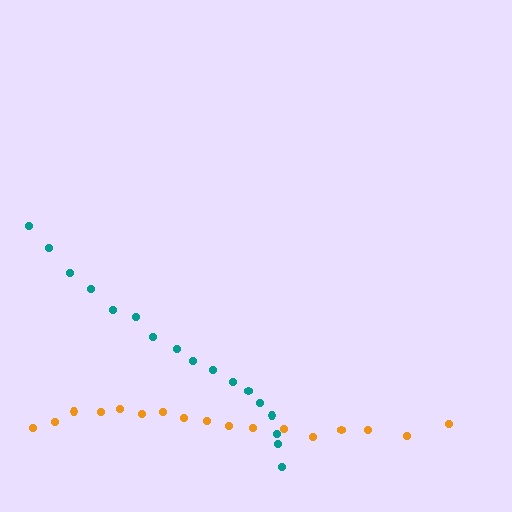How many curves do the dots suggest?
There are 2 distinct paths.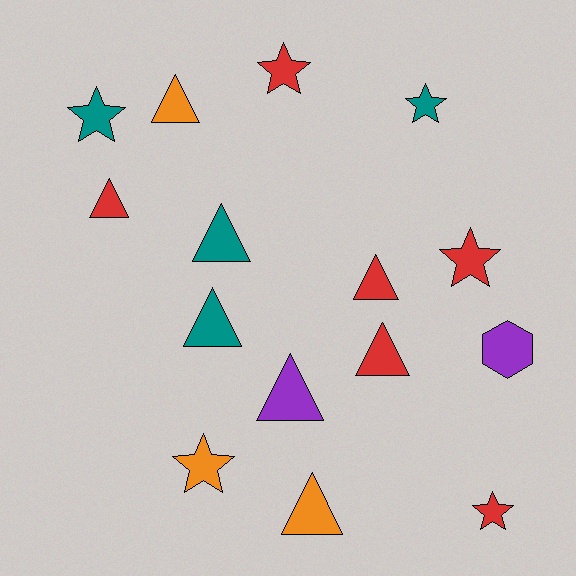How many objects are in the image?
There are 15 objects.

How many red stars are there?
There are 3 red stars.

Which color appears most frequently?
Red, with 6 objects.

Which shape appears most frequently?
Triangle, with 8 objects.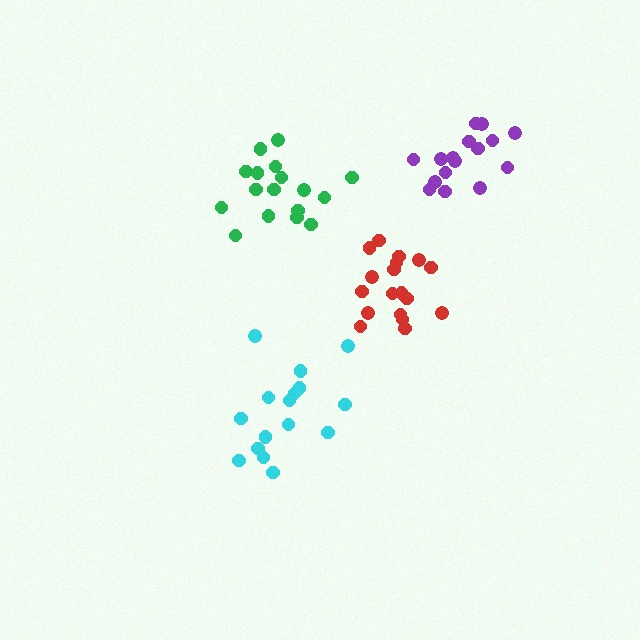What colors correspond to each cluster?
The clusters are colored: purple, cyan, green, red.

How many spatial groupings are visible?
There are 4 spatial groupings.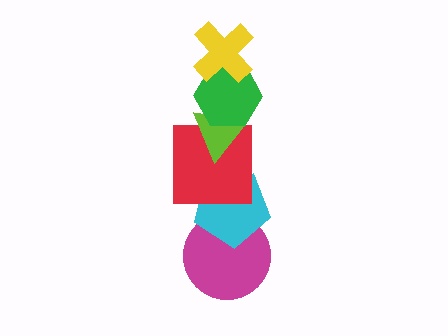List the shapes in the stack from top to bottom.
From top to bottom: the yellow cross, the green hexagon, the lime triangle, the red square, the cyan pentagon, the magenta circle.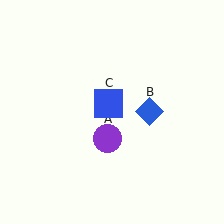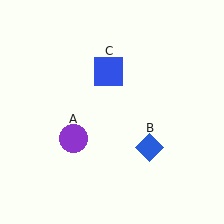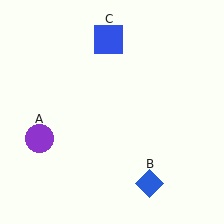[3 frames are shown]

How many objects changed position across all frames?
3 objects changed position: purple circle (object A), blue diamond (object B), blue square (object C).